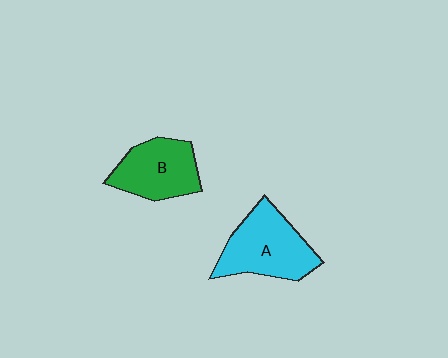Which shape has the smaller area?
Shape B (green).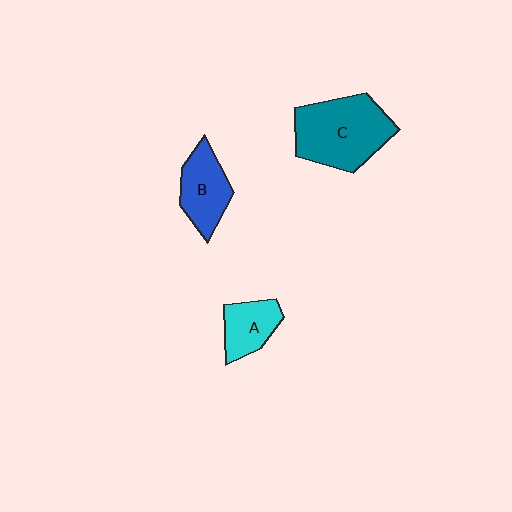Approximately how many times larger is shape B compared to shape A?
Approximately 1.2 times.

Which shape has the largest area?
Shape C (teal).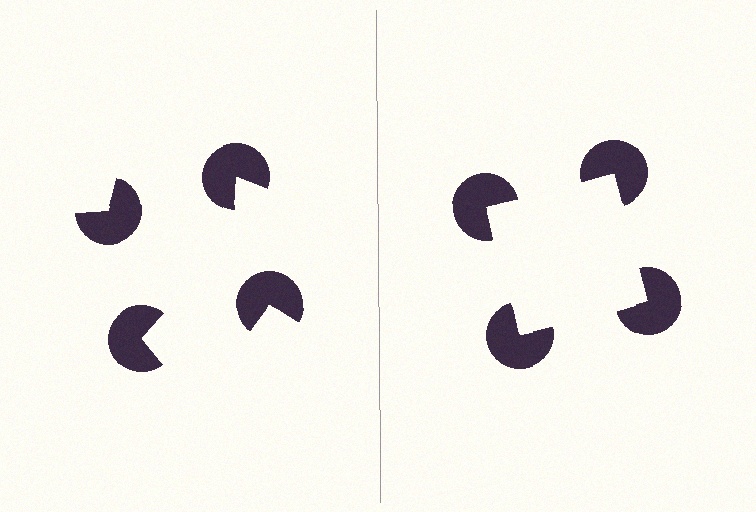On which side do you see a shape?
An illusory square appears on the right side. On the left side the wedge cuts are rotated, so no coherent shape forms.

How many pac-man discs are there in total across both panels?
8 — 4 on each side.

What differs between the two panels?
The pac-man discs are positioned identically on both sides; only the wedge orientations differ. On the right they align to a square; on the left they are misaligned.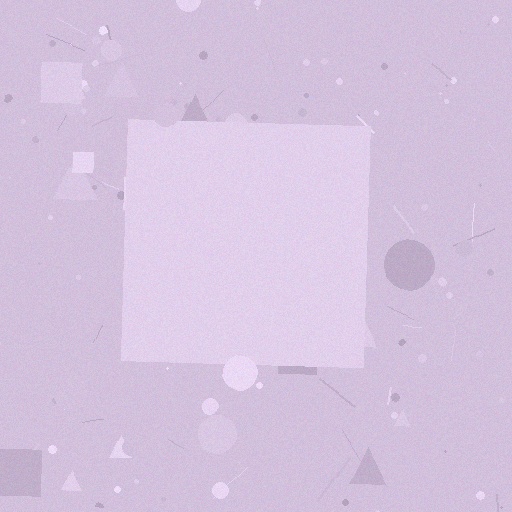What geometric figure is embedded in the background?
A square is embedded in the background.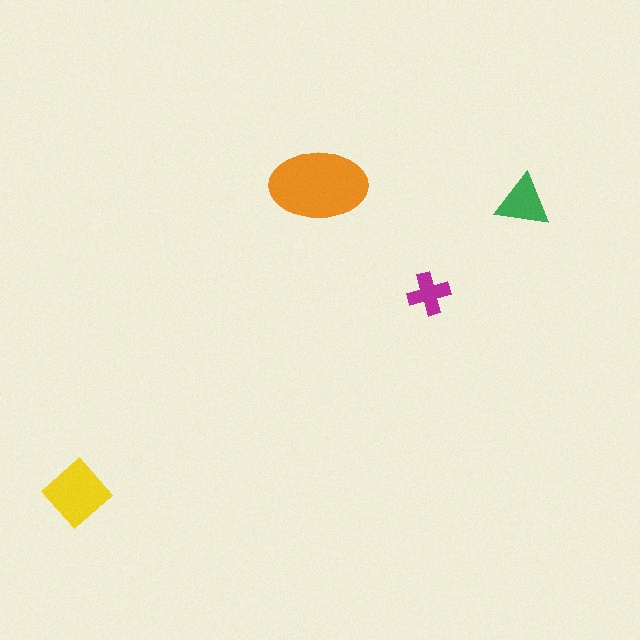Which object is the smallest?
The magenta cross.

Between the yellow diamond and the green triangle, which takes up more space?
The yellow diamond.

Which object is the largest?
The orange ellipse.